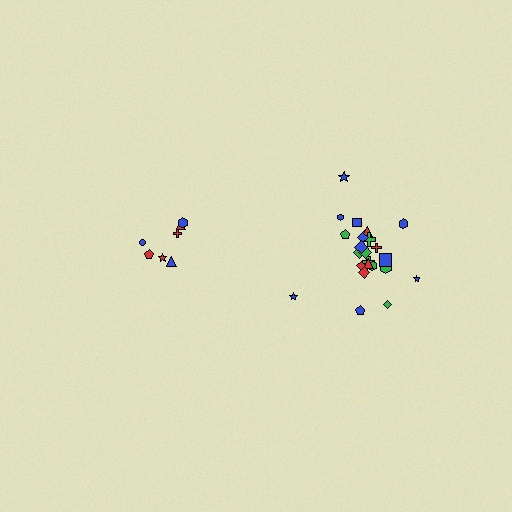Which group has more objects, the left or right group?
The right group.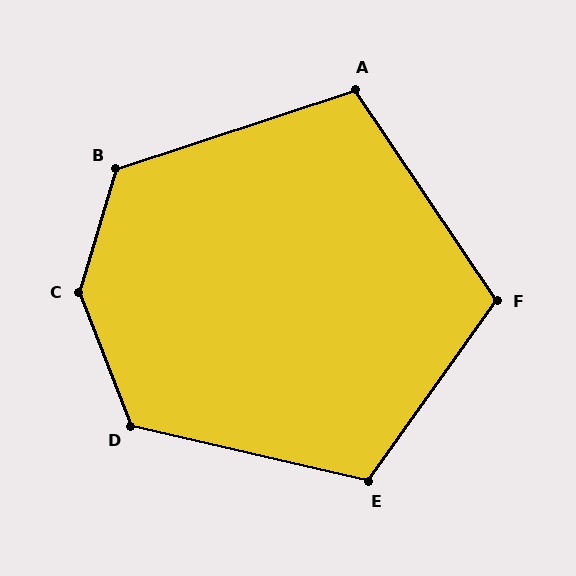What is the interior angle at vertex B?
Approximately 125 degrees (obtuse).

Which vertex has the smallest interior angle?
A, at approximately 106 degrees.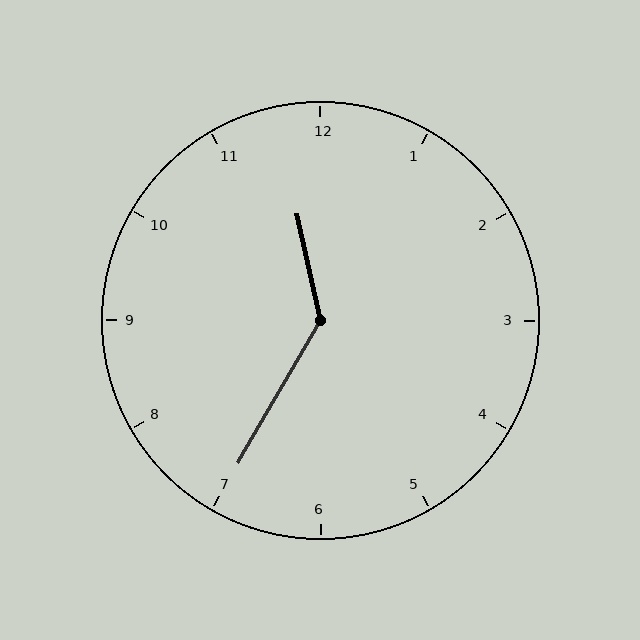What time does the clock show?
11:35.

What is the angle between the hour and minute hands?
Approximately 138 degrees.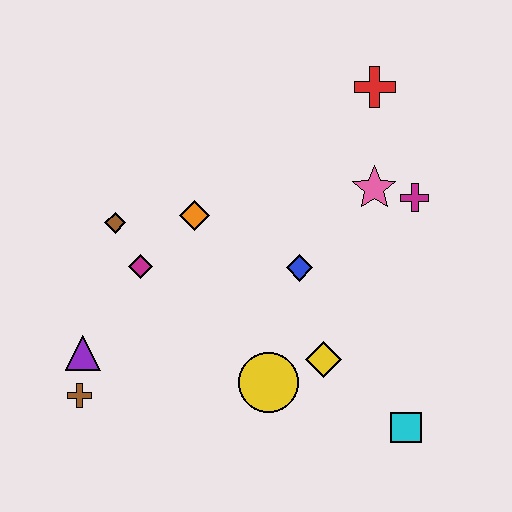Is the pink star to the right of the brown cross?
Yes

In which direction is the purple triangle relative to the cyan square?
The purple triangle is to the left of the cyan square.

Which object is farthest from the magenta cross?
The brown cross is farthest from the magenta cross.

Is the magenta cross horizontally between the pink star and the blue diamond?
No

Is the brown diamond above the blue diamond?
Yes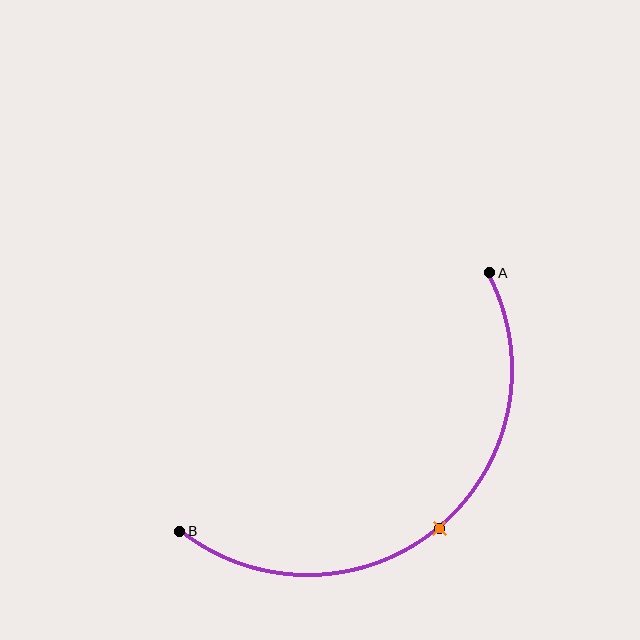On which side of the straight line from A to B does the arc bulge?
The arc bulges below and to the right of the straight line connecting A and B.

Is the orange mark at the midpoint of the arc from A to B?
Yes. The orange mark lies on the arc at equal arc-length from both A and B — it is the arc midpoint.